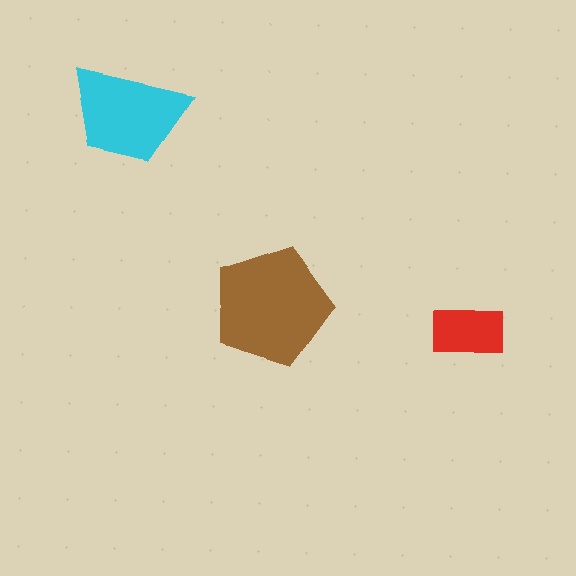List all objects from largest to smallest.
The brown pentagon, the cyan trapezoid, the red rectangle.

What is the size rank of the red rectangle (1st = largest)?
3rd.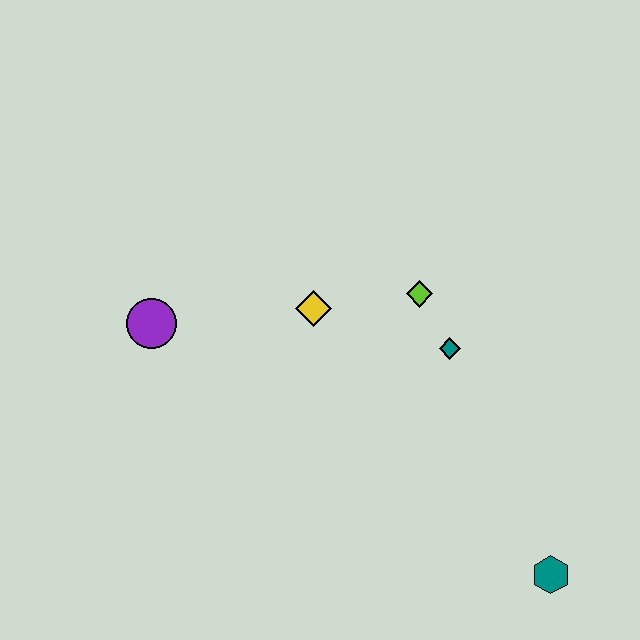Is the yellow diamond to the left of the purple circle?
No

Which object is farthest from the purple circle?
The teal hexagon is farthest from the purple circle.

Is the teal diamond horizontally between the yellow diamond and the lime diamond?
No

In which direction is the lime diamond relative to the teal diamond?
The lime diamond is above the teal diamond.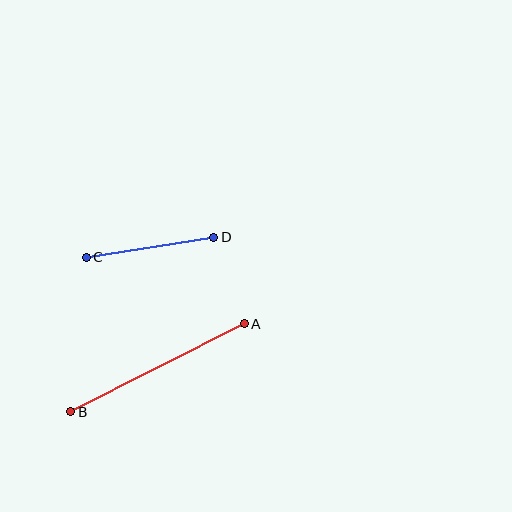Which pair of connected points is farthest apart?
Points A and B are farthest apart.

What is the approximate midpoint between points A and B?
The midpoint is at approximately (157, 368) pixels.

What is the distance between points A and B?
The distance is approximately 194 pixels.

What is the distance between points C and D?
The distance is approximately 130 pixels.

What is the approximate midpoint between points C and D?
The midpoint is at approximately (150, 247) pixels.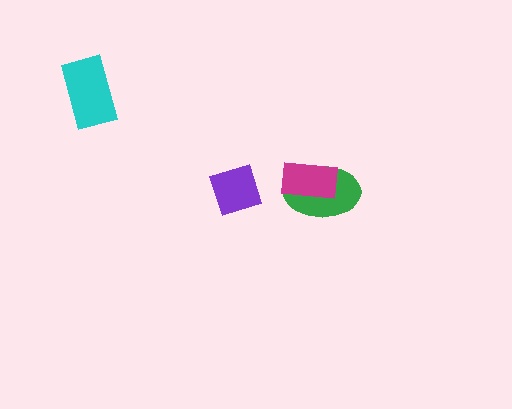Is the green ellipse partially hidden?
Yes, it is partially covered by another shape.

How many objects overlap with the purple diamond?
0 objects overlap with the purple diamond.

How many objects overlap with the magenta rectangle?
1 object overlaps with the magenta rectangle.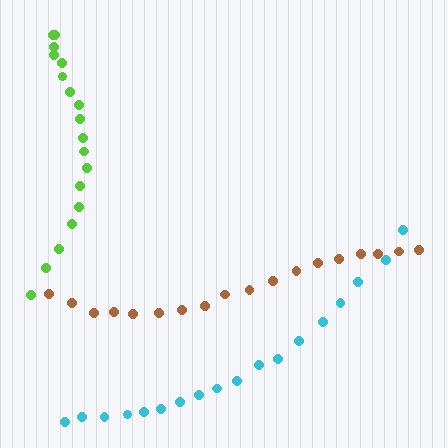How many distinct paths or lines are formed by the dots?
There are 3 distinct paths.